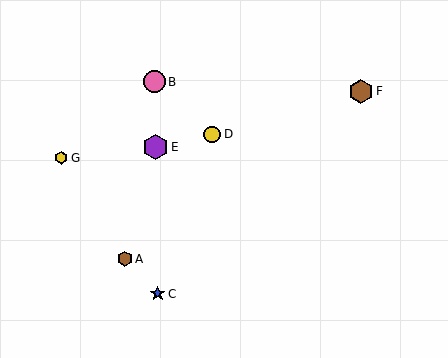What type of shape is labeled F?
Shape F is a brown hexagon.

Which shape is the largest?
The purple hexagon (labeled E) is the largest.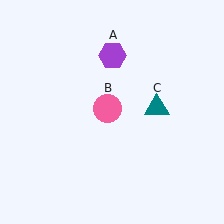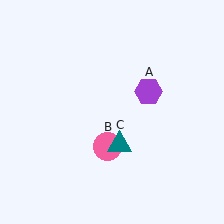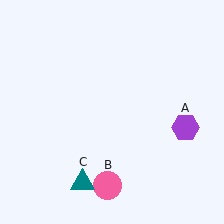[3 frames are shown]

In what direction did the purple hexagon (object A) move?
The purple hexagon (object A) moved down and to the right.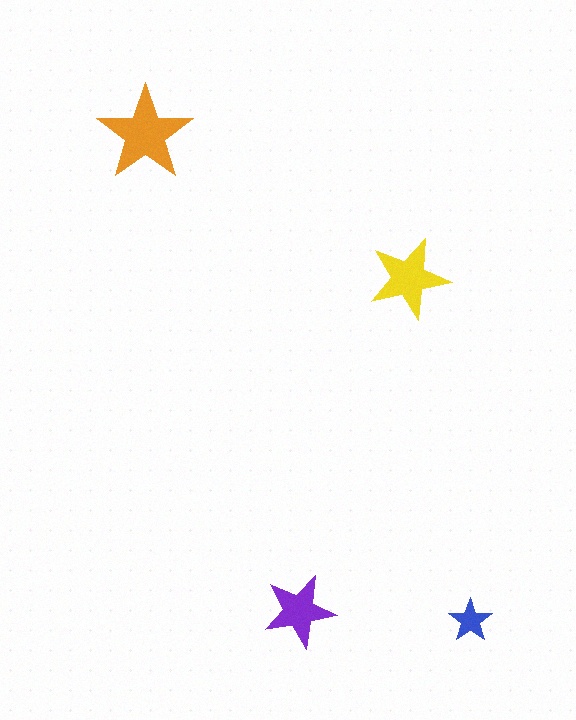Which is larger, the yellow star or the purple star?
The yellow one.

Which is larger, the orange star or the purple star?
The orange one.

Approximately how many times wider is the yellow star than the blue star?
About 2 times wider.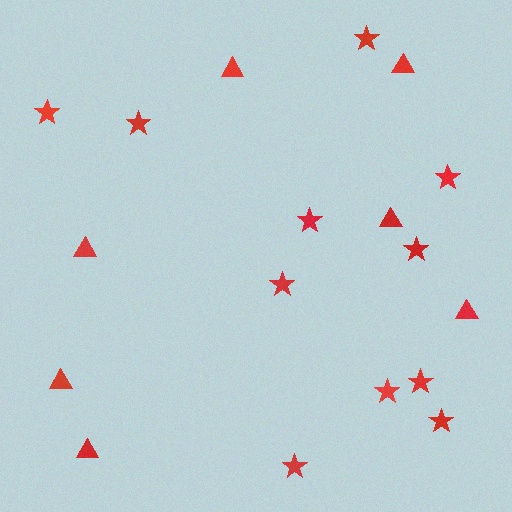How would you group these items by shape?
There are 2 groups: one group of triangles (7) and one group of stars (11).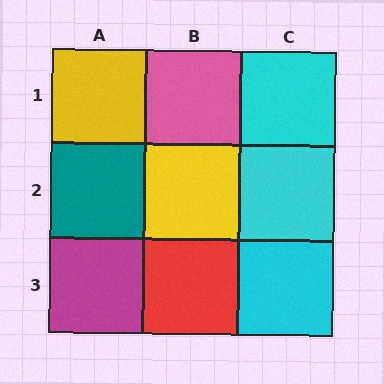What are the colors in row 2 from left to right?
Teal, yellow, cyan.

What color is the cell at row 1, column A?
Yellow.